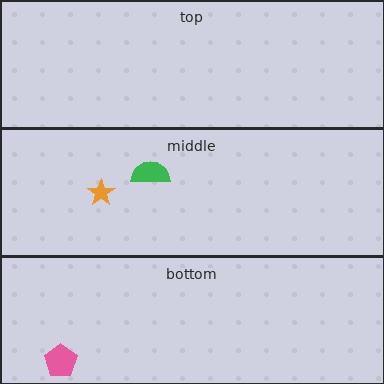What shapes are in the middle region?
The orange star, the green semicircle.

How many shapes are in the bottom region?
1.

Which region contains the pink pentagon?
The bottom region.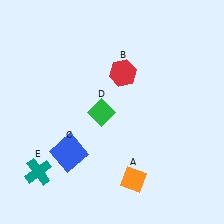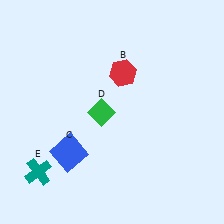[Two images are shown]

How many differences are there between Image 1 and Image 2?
There is 1 difference between the two images.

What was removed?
The orange diamond (A) was removed in Image 2.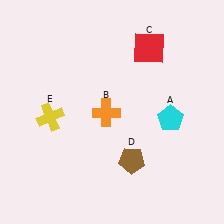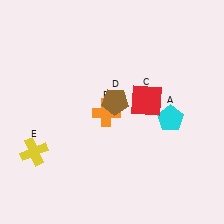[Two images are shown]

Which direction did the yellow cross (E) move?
The yellow cross (E) moved down.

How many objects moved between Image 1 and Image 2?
3 objects moved between the two images.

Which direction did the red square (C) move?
The red square (C) moved down.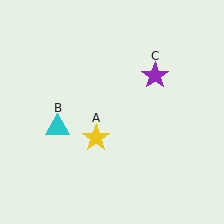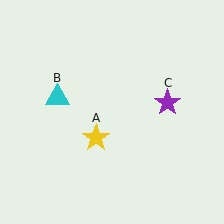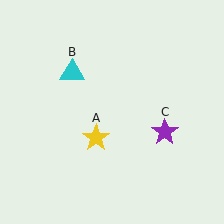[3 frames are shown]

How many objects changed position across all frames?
2 objects changed position: cyan triangle (object B), purple star (object C).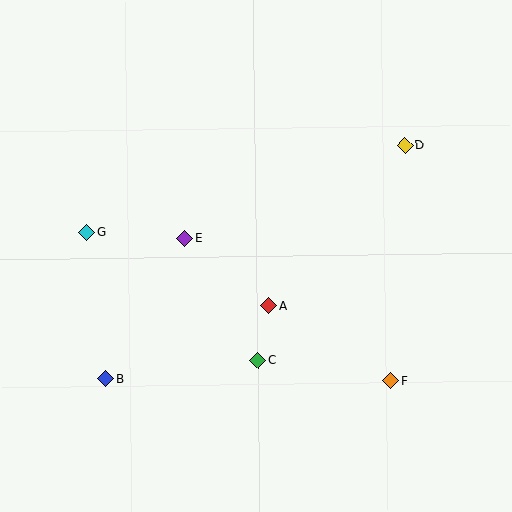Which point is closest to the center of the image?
Point A at (268, 305) is closest to the center.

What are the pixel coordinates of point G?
Point G is at (87, 233).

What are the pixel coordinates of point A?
Point A is at (268, 305).